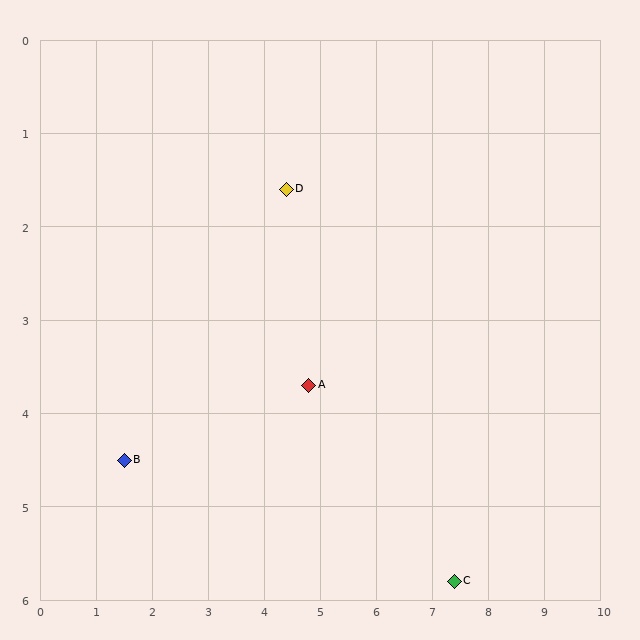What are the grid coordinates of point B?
Point B is at approximately (1.5, 4.5).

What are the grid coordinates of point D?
Point D is at approximately (4.4, 1.6).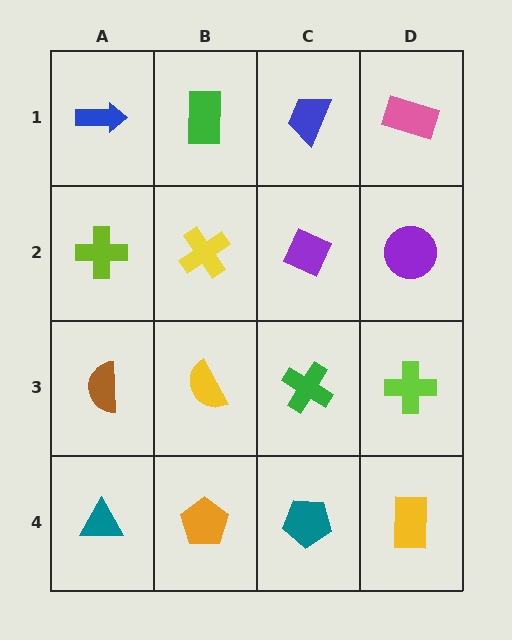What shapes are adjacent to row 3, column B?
A yellow cross (row 2, column B), an orange pentagon (row 4, column B), a brown semicircle (row 3, column A), a green cross (row 3, column C).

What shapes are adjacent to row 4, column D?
A lime cross (row 3, column D), a teal pentagon (row 4, column C).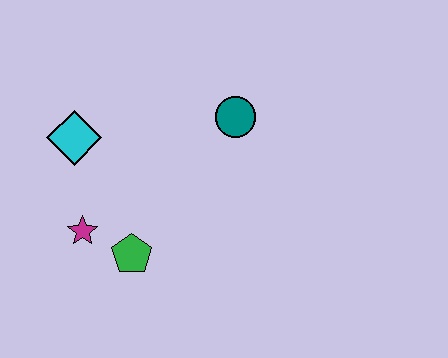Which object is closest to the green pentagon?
The magenta star is closest to the green pentagon.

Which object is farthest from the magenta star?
The teal circle is farthest from the magenta star.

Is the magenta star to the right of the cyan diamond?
Yes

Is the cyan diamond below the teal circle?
Yes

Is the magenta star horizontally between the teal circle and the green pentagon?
No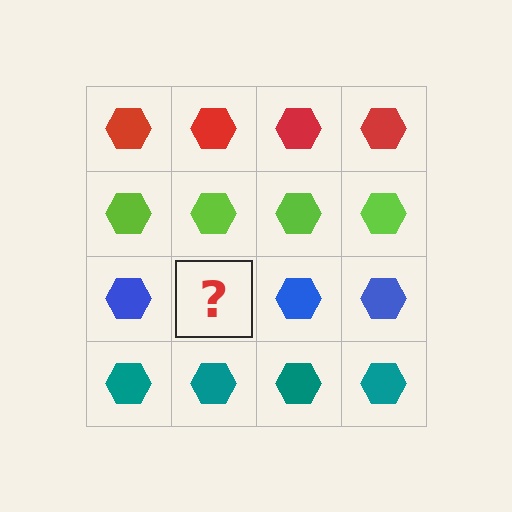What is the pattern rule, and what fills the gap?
The rule is that each row has a consistent color. The gap should be filled with a blue hexagon.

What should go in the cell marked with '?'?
The missing cell should contain a blue hexagon.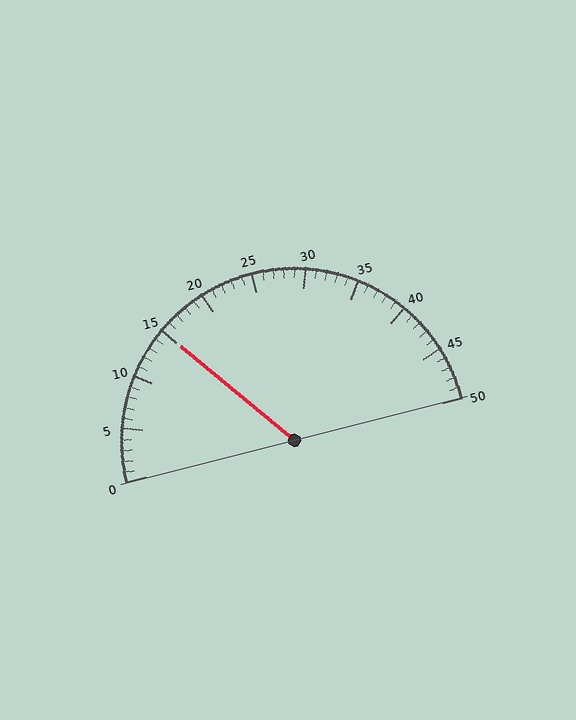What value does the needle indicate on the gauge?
The needle indicates approximately 15.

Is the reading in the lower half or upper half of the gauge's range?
The reading is in the lower half of the range (0 to 50).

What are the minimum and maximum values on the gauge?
The gauge ranges from 0 to 50.